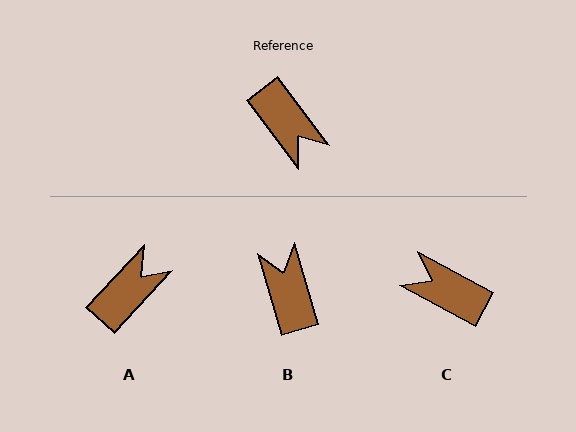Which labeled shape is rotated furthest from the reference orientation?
B, about 160 degrees away.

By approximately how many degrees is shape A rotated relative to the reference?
Approximately 100 degrees counter-clockwise.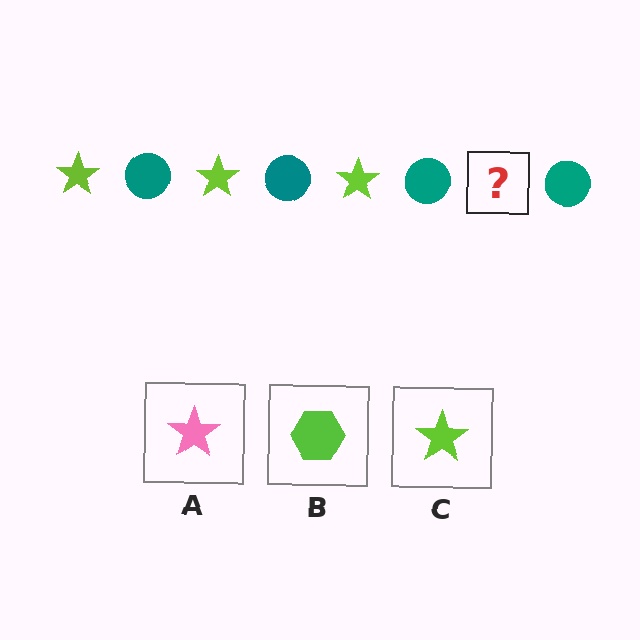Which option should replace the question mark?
Option C.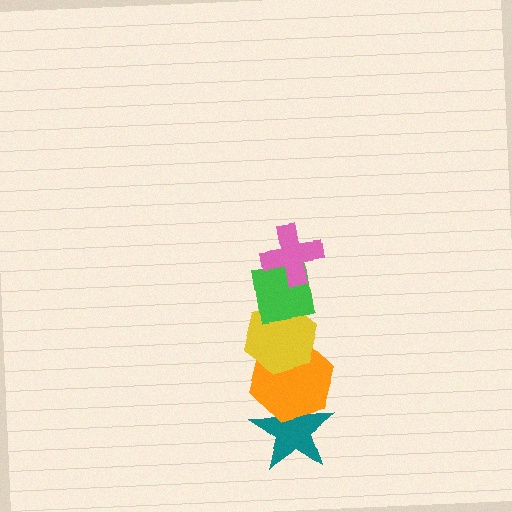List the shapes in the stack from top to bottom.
From top to bottom: the pink cross, the green square, the yellow hexagon, the orange hexagon, the teal star.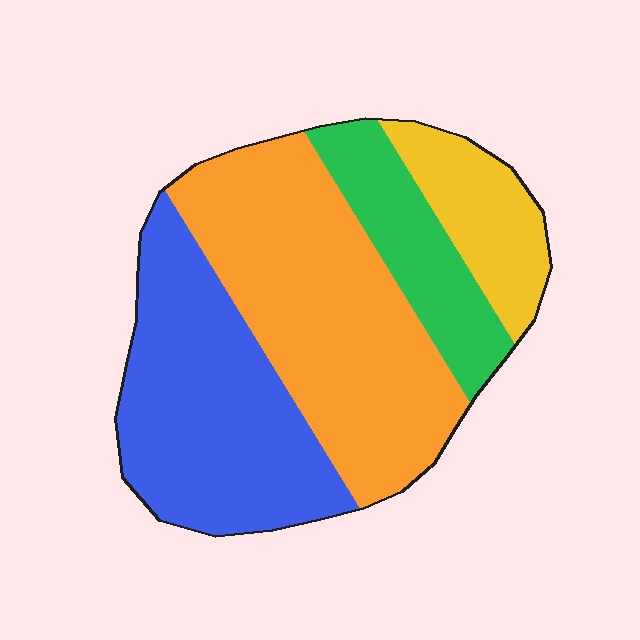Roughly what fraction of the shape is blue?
Blue covers around 35% of the shape.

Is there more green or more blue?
Blue.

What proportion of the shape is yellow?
Yellow takes up less than a quarter of the shape.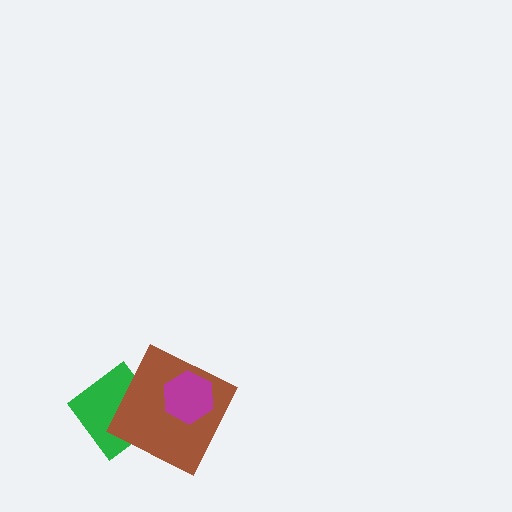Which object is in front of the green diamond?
The brown square is in front of the green diamond.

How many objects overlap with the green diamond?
1 object overlaps with the green diamond.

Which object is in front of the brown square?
The magenta hexagon is in front of the brown square.